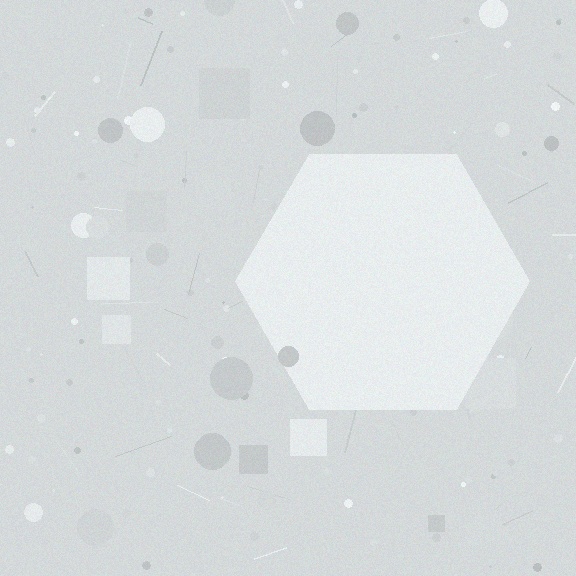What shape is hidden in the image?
A hexagon is hidden in the image.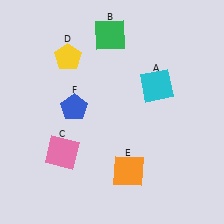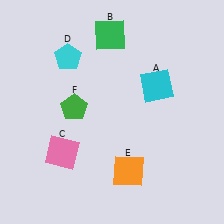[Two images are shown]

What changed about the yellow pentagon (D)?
In Image 1, D is yellow. In Image 2, it changed to cyan.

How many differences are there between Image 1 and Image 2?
There are 2 differences between the two images.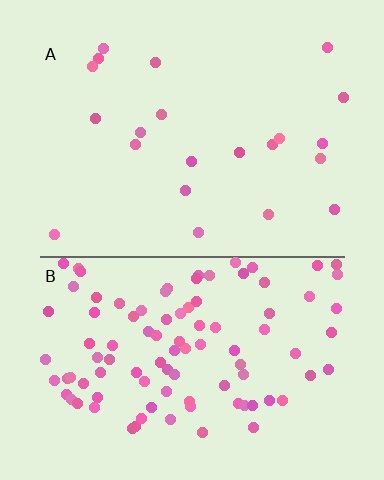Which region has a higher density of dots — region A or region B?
B (the bottom).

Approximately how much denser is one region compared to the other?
Approximately 4.6× — region B over region A.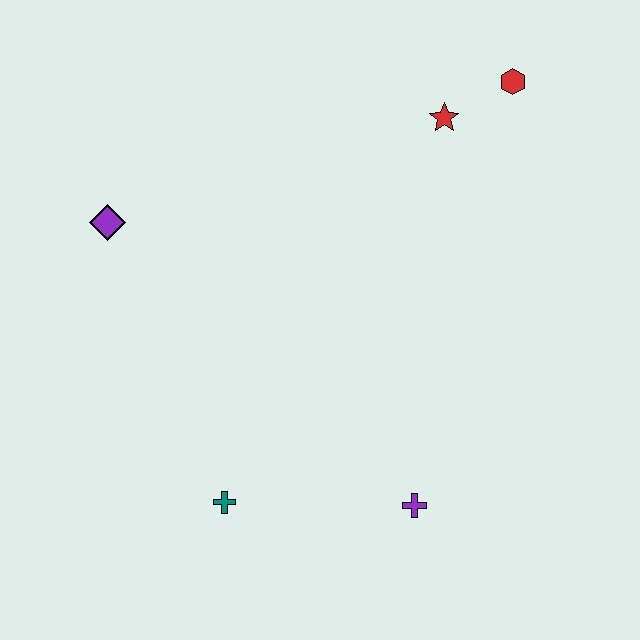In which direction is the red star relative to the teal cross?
The red star is above the teal cross.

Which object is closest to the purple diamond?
The teal cross is closest to the purple diamond.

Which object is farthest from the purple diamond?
The red hexagon is farthest from the purple diamond.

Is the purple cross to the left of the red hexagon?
Yes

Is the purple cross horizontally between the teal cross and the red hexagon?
Yes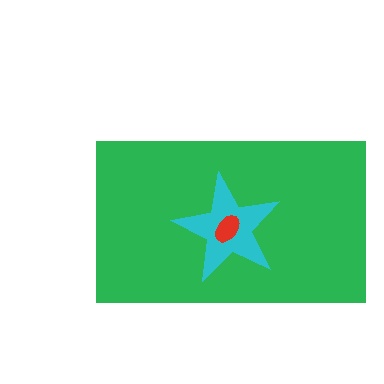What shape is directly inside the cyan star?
The red ellipse.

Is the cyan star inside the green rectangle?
Yes.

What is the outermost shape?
The green rectangle.